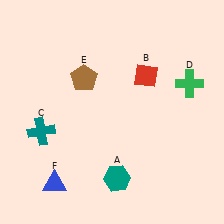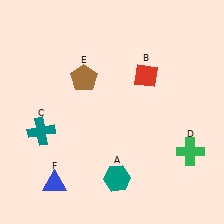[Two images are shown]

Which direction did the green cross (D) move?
The green cross (D) moved down.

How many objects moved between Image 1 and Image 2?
1 object moved between the two images.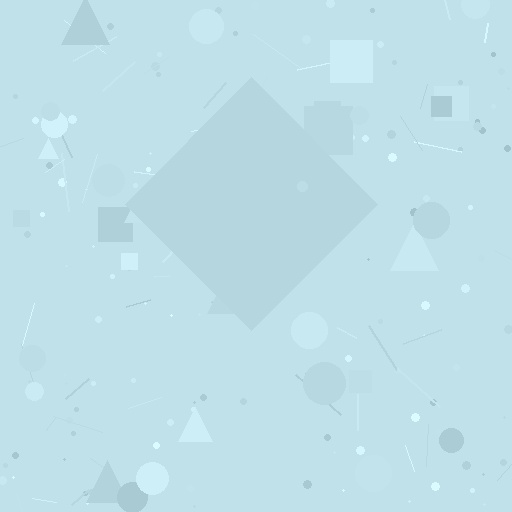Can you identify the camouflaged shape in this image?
The camouflaged shape is a diamond.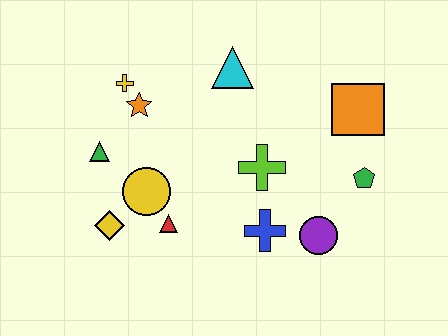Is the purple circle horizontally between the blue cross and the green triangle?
No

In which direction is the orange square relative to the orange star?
The orange square is to the right of the orange star.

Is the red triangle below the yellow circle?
Yes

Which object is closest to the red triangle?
The yellow circle is closest to the red triangle.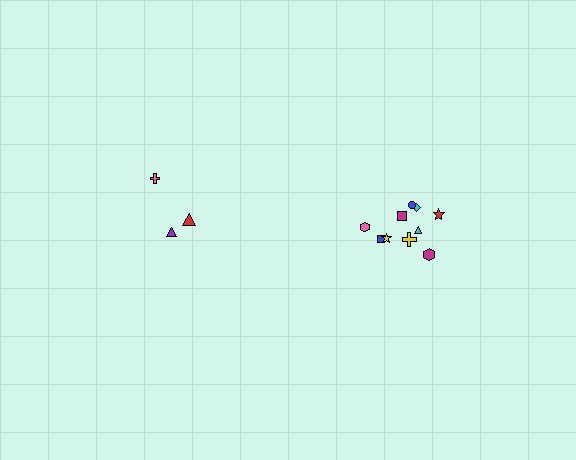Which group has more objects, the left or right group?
The right group.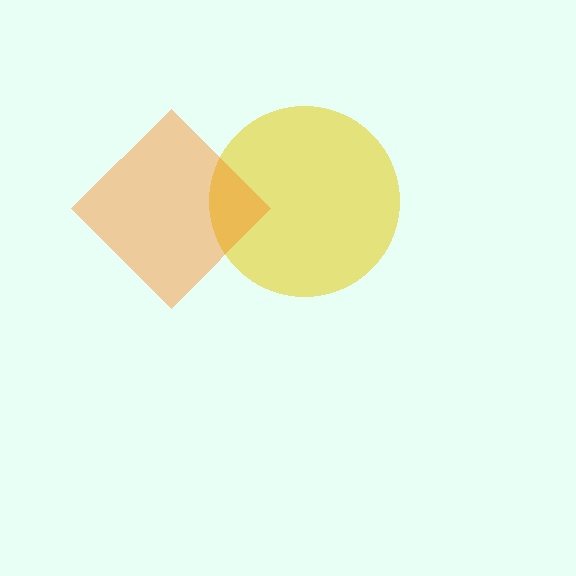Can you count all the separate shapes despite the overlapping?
Yes, there are 2 separate shapes.